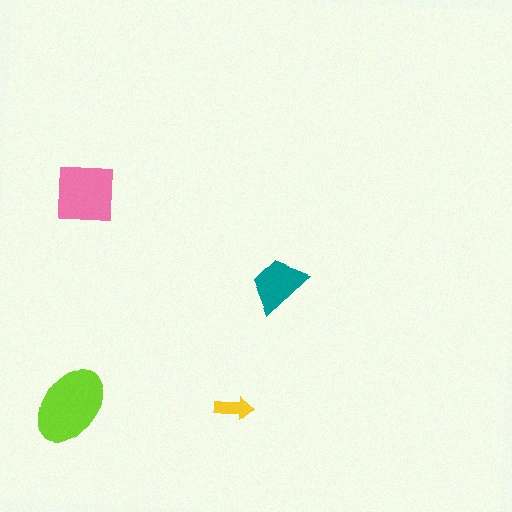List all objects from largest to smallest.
The lime ellipse, the pink square, the teal trapezoid, the yellow arrow.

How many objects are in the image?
There are 4 objects in the image.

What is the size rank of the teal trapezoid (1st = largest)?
3rd.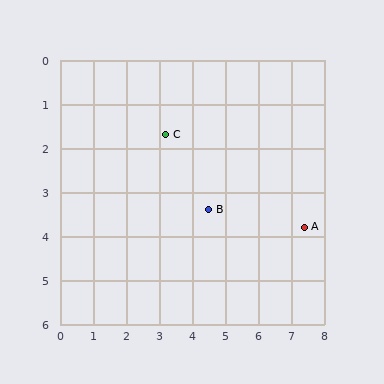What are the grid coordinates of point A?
Point A is at approximately (7.4, 3.8).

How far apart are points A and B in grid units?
Points A and B are about 2.9 grid units apart.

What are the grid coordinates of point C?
Point C is at approximately (3.2, 1.7).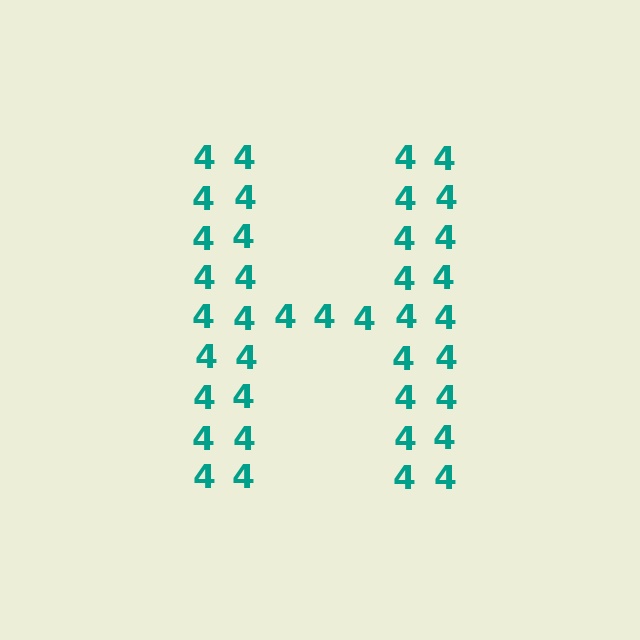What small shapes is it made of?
It is made of small digit 4's.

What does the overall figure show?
The overall figure shows the letter H.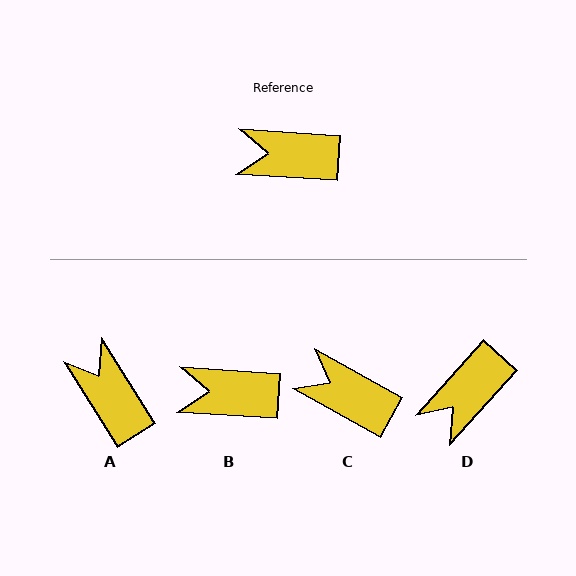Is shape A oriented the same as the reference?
No, it is off by about 54 degrees.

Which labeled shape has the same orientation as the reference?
B.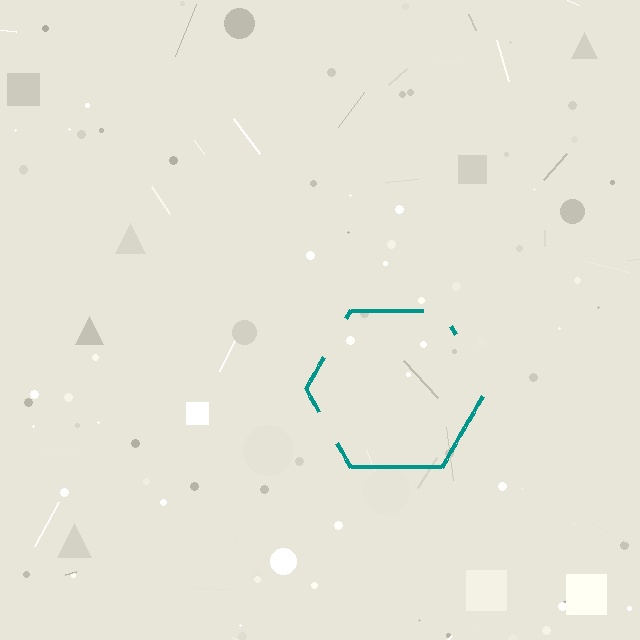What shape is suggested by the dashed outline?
The dashed outline suggests a hexagon.